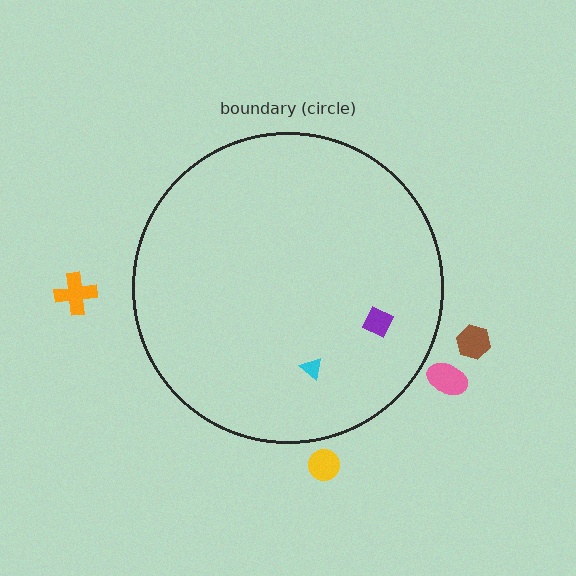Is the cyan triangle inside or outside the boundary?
Inside.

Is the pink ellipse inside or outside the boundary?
Outside.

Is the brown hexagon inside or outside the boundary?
Outside.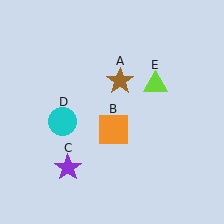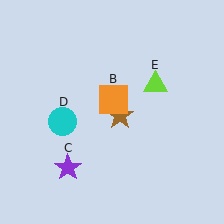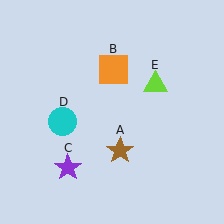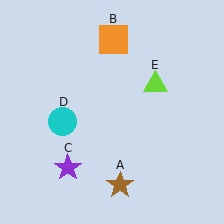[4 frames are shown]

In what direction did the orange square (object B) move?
The orange square (object B) moved up.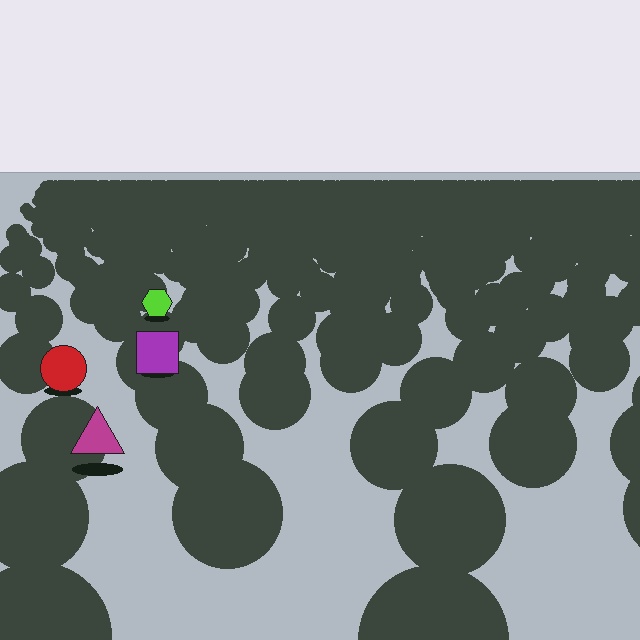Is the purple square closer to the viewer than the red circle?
No. The red circle is closer — you can tell from the texture gradient: the ground texture is coarser near it.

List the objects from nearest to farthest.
From nearest to farthest: the magenta triangle, the red circle, the purple square, the lime hexagon.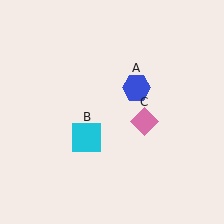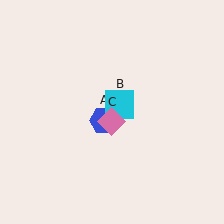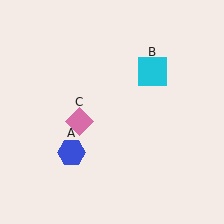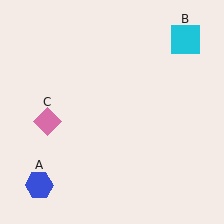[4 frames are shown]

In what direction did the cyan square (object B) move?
The cyan square (object B) moved up and to the right.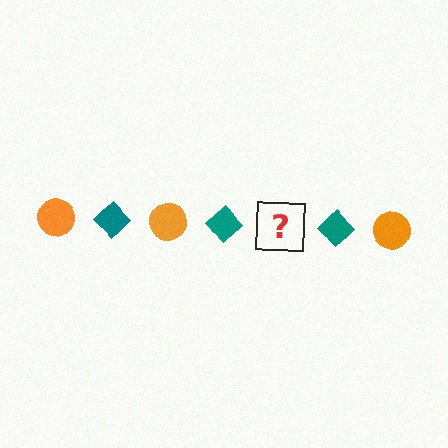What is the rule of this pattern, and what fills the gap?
The rule is that the pattern alternates between orange circle and teal diamond. The gap should be filled with an orange circle.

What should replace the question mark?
The question mark should be replaced with an orange circle.